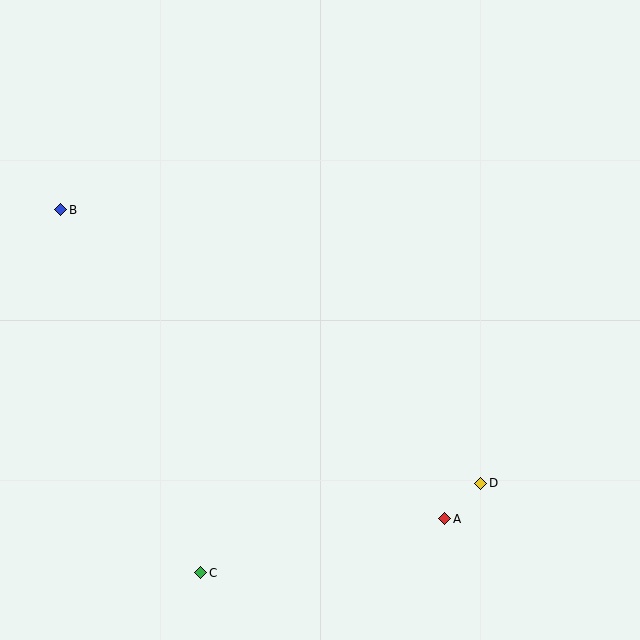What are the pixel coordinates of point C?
Point C is at (201, 573).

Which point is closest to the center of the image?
Point D at (481, 483) is closest to the center.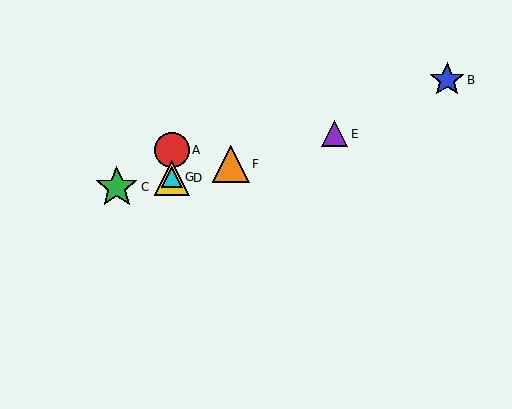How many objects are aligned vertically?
3 objects (A, D, G) are aligned vertically.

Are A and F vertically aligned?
No, A is at x≈172 and F is at x≈231.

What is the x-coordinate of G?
Object G is at x≈172.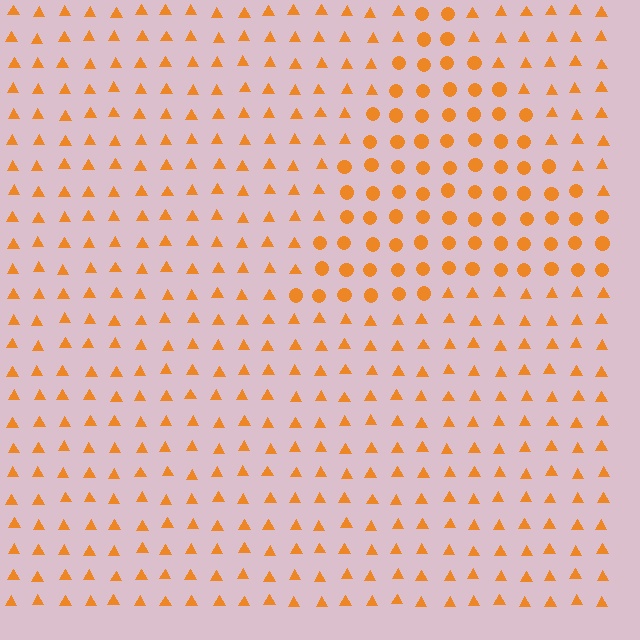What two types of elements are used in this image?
The image uses circles inside the triangle region and triangles outside it.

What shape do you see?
I see a triangle.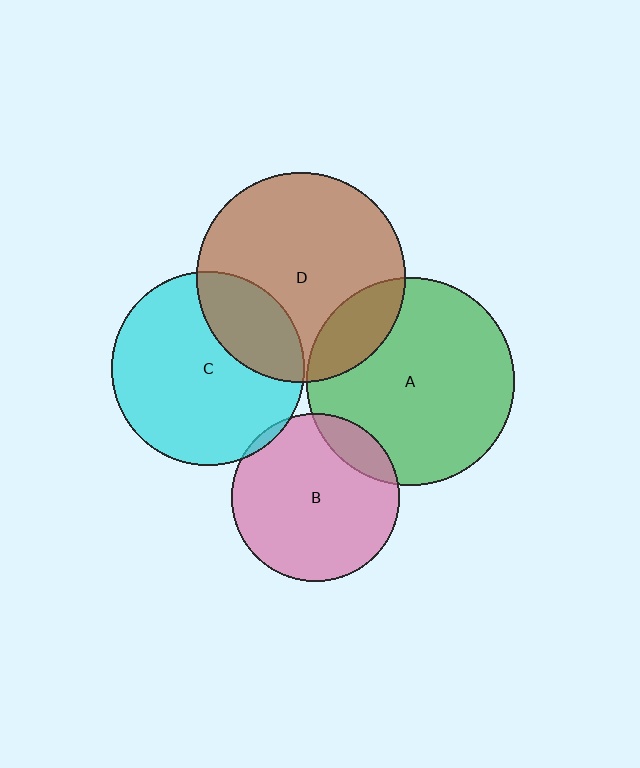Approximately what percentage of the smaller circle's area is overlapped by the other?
Approximately 15%.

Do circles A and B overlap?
Yes.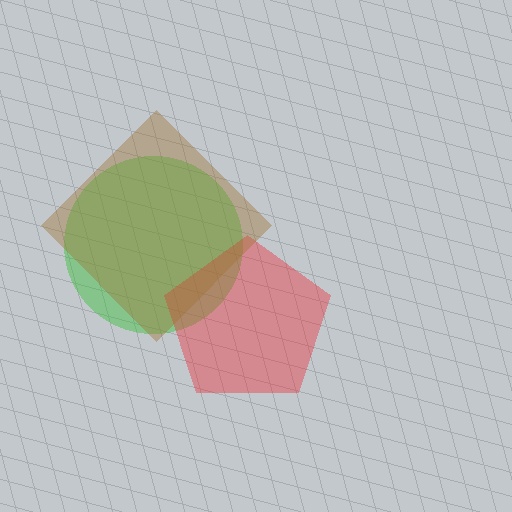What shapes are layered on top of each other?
The layered shapes are: a green circle, a red pentagon, a brown diamond.